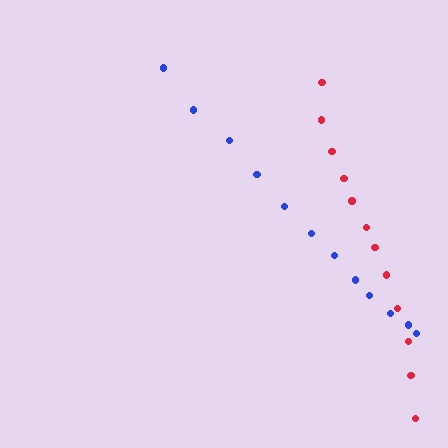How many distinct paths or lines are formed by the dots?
There are 2 distinct paths.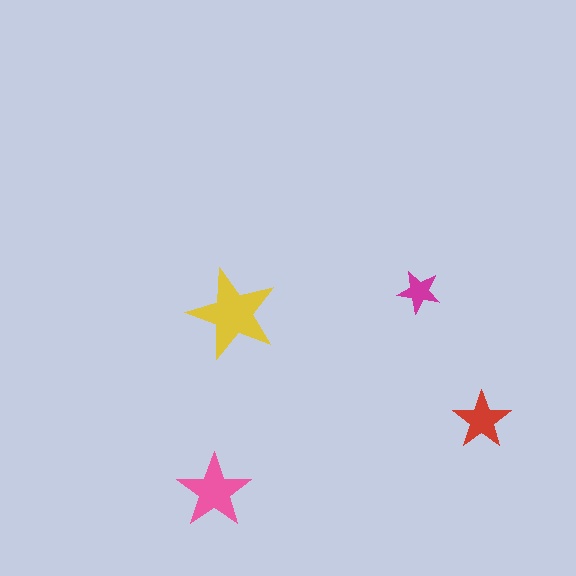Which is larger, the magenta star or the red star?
The red one.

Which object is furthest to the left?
The pink star is leftmost.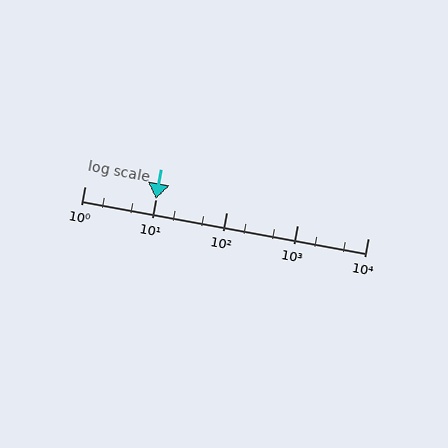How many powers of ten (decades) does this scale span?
The scale spans 4 decades, from 1 to 10000.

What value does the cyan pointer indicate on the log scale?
The pointer indicates approximately 10.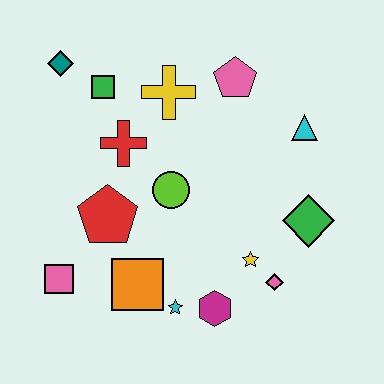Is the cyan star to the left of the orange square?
No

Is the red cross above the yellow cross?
No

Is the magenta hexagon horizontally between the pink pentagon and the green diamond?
No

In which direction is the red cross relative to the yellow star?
The red cross is to the left of the yellow star.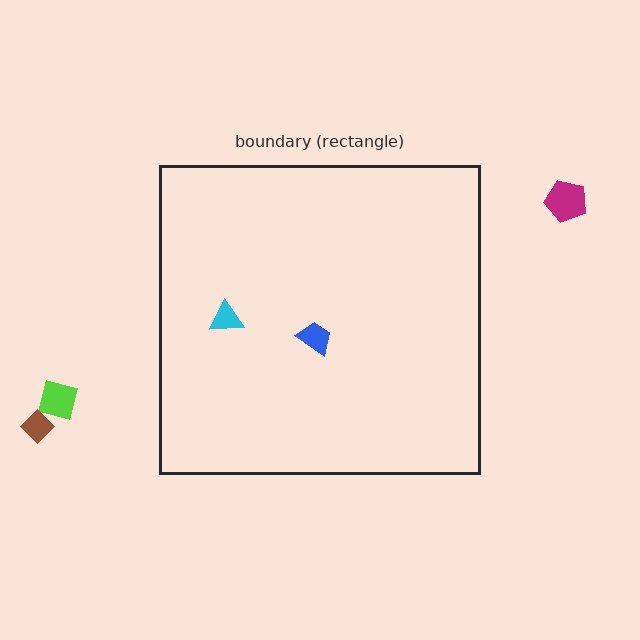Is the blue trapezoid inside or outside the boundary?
Inside.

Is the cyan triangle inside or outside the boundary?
Inside.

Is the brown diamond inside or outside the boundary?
Outside.